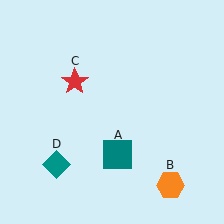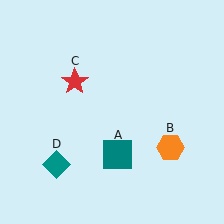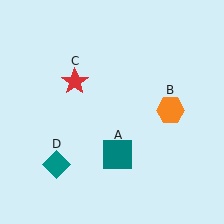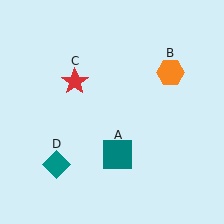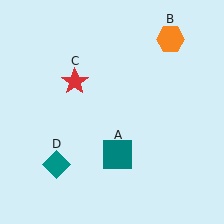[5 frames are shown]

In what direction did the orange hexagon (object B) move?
The orange hexagon (object B) moved up.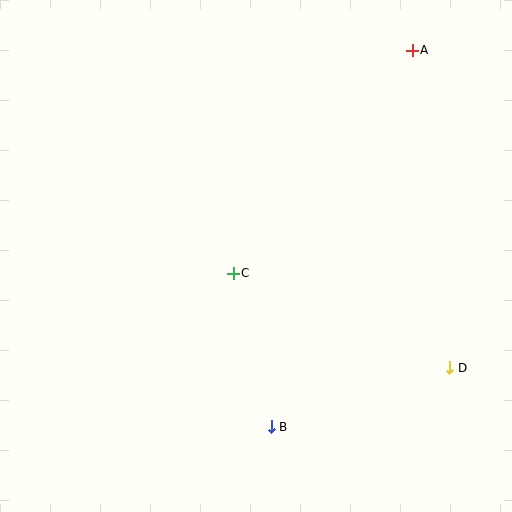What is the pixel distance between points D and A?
The distance between D and A is 319 pixels.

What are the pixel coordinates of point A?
Point A is at (412, 50).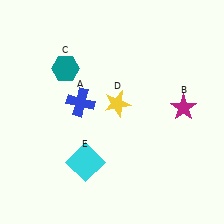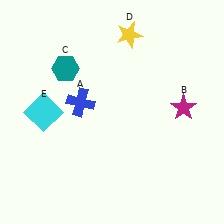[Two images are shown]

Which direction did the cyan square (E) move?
The cyan square (E) moved up.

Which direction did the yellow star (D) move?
The yellow star (D) moved up.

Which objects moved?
The objects that moved are: the yellow star (D), the cyan square (E).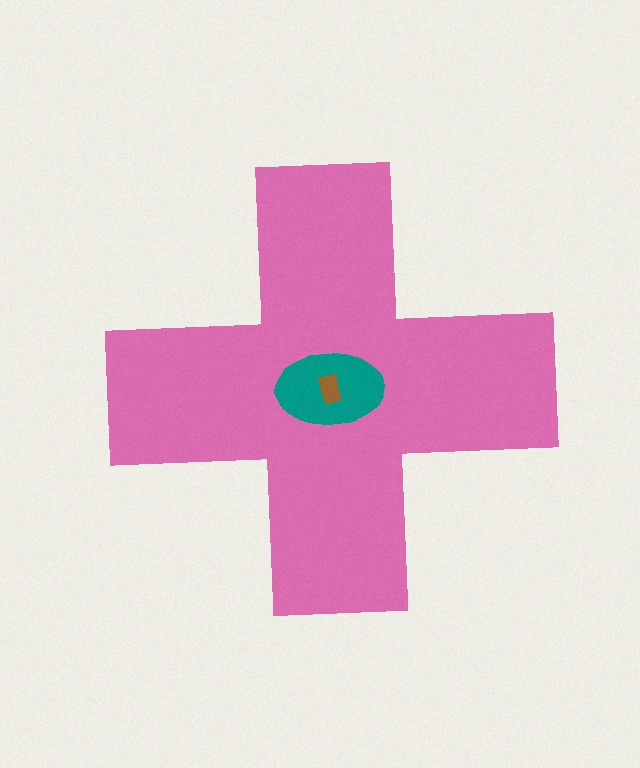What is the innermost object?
The brown rectangle.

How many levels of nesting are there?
3.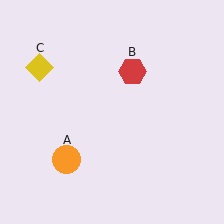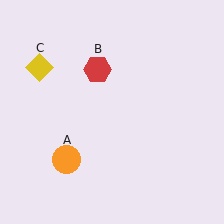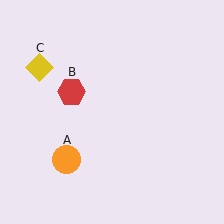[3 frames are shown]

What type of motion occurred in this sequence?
The red hexagon (object B) rotated counterclockwise around the center of the scene.